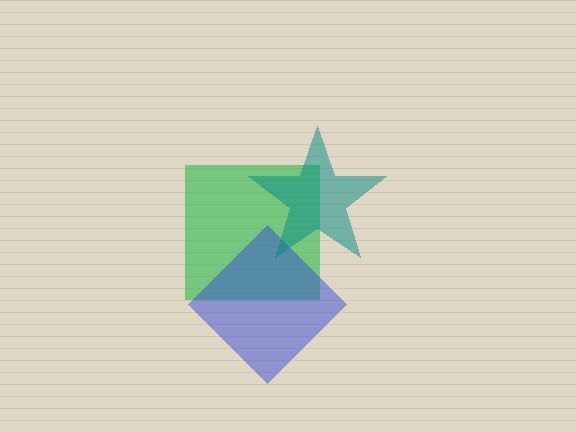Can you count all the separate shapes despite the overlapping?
Yes, there are 3 separate shapes.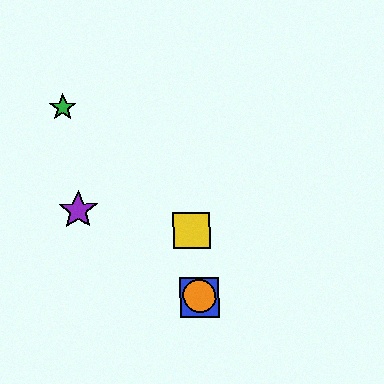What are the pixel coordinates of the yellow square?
The yellow square is at (192, 230).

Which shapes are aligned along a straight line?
The red circle, the blue square, the orange circle are aligned along a straight line.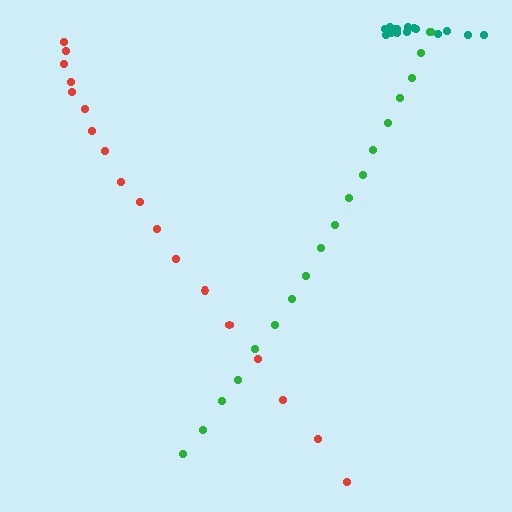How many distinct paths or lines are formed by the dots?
There are 3 distinct paths.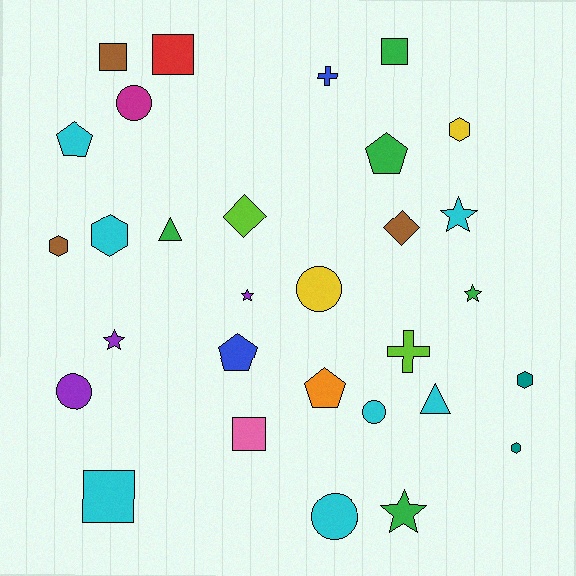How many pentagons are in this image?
There are 4 pentagons.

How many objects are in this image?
There are 30 objects.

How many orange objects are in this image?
There is 1 orange object.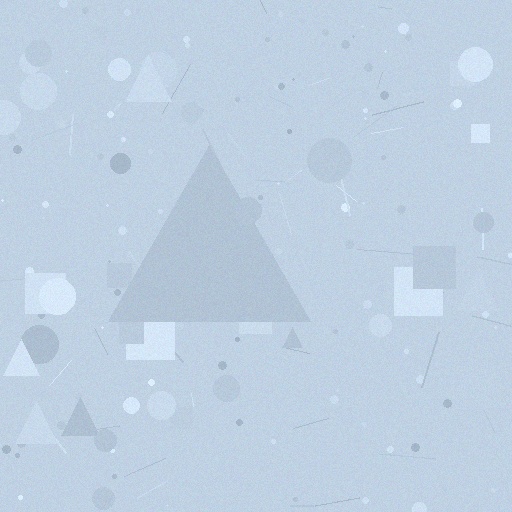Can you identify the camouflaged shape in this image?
The camouflaged shape is a triangle.